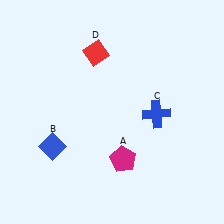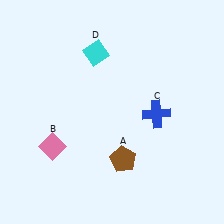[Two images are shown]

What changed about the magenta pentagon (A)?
In Image 1, A is magenta. In Image 2, it changed to brown.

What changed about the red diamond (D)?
In Image 1, D is red. In Image 2, it changed to cyan.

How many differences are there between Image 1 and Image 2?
There are 3 differences between the two images.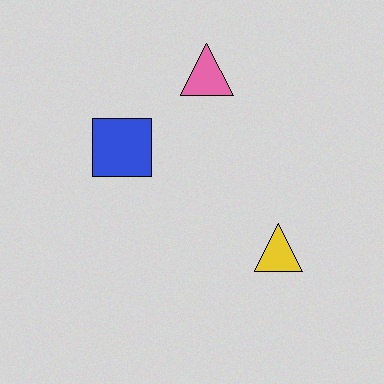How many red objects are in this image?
There are no red objects.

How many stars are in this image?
There are no stars.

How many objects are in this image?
There are 3 objects.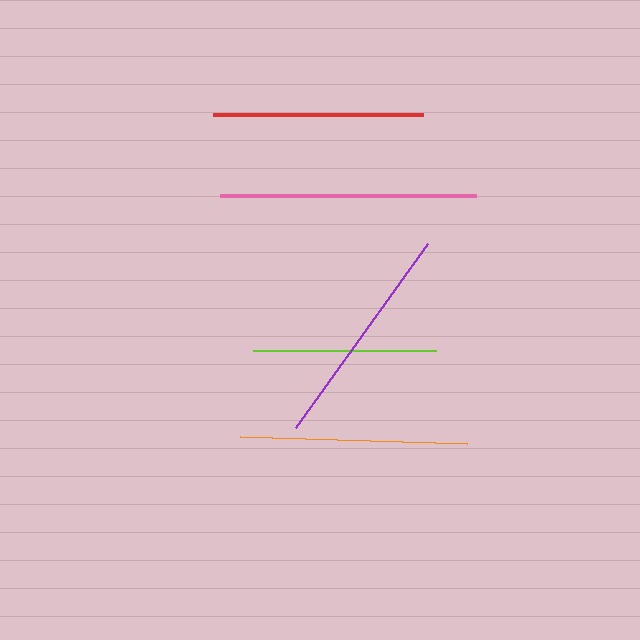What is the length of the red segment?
The red segment is approximately 211 pixels long.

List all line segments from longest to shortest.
From longest to shortest: pink, orange, purple, red, lime.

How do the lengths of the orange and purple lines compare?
The orange and purple lines are approximately the same length.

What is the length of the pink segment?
The pink segment is approximately 256 pixels long.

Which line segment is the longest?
The pink line is the longest at approximately 256 pixels.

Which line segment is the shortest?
The lime line is the shortest at approximately 183 pixels.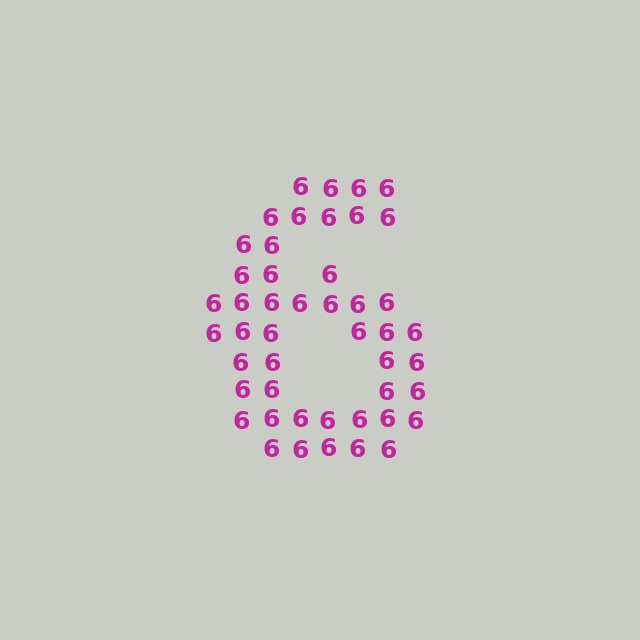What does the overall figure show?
The overall figure shows the digit 6.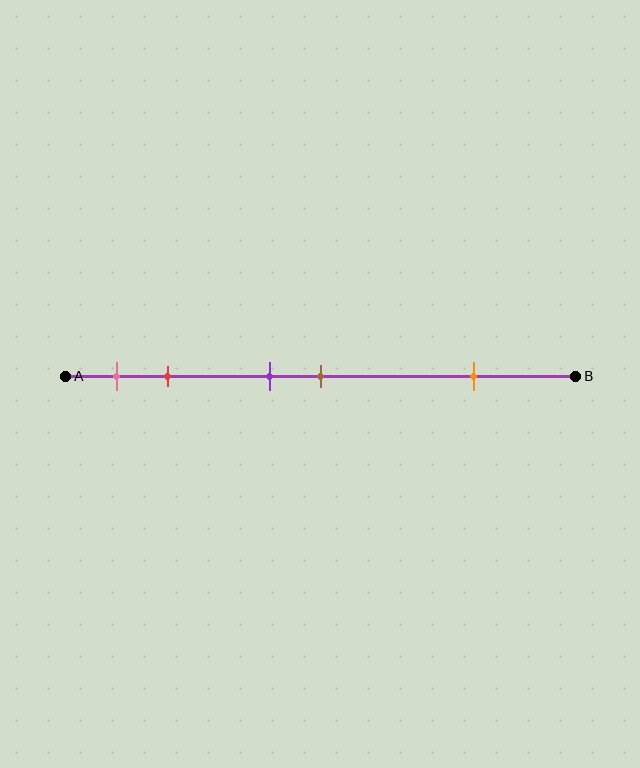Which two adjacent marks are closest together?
The purple and brown marks are the closest adjacent pair.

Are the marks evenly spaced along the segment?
No, the marks are not evenly spaced.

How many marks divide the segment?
There are 5 marks dividing the segment.